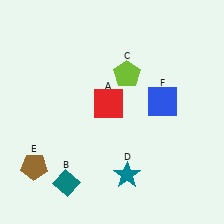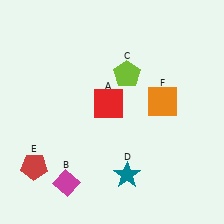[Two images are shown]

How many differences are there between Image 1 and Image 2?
There are 3 differences between the two images.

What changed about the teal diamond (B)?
In Image 1, B is teal. In Image 2, it changed to magenta.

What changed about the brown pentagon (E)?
In Image 1, E is brown. In Image 2, it changed to red.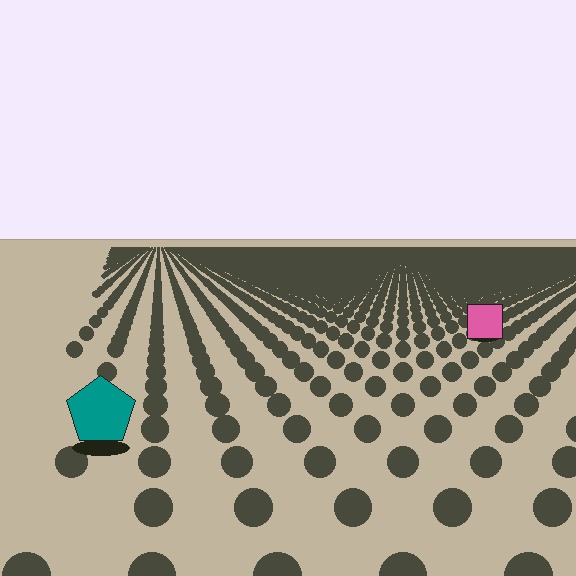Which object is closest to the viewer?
The teal pentagon is closest. The texture marks near it are larger and more spread out.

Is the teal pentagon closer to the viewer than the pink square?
Yes. The teal pentagon is closer — you can tell from the texture gradient: the ground texture is coarser near it.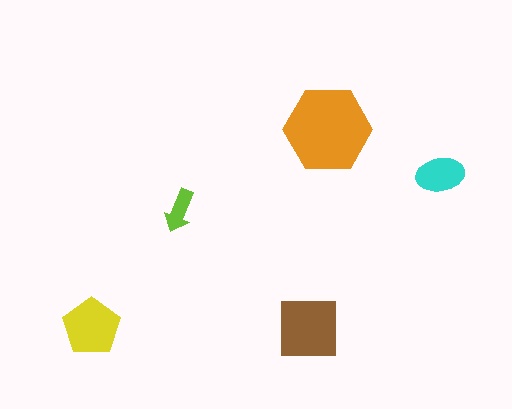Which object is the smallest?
The lime arrow.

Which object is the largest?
The orange hexagon.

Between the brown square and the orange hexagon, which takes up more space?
The orange hexagon.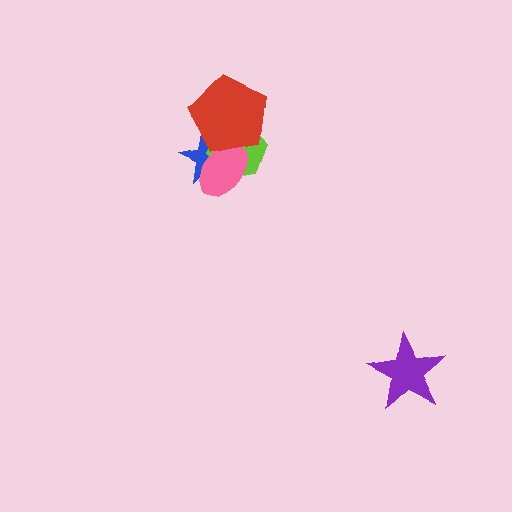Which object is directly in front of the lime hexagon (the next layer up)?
The pink ellipse is directly in front of the lime hexagon.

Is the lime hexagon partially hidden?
Yes, it is partially covered by another shape.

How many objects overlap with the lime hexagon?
3 objects overlap with the lime hexagon.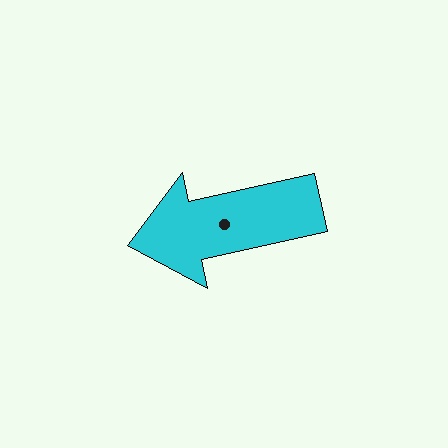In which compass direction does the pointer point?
West.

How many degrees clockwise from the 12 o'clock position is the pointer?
Approximately 258 degrees.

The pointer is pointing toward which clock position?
Roughly 9 o'clock.